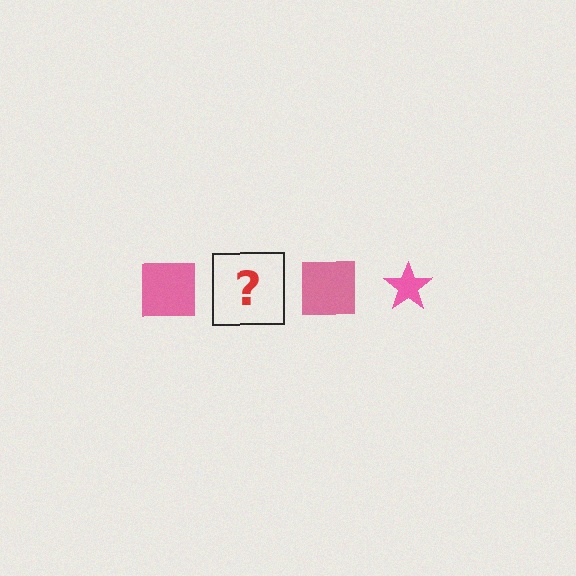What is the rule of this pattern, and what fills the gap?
The rule is that the pattern cycles through square, star shapes in pink. The gap should be filled with a pink star.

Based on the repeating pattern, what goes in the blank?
The blank should be a pink star.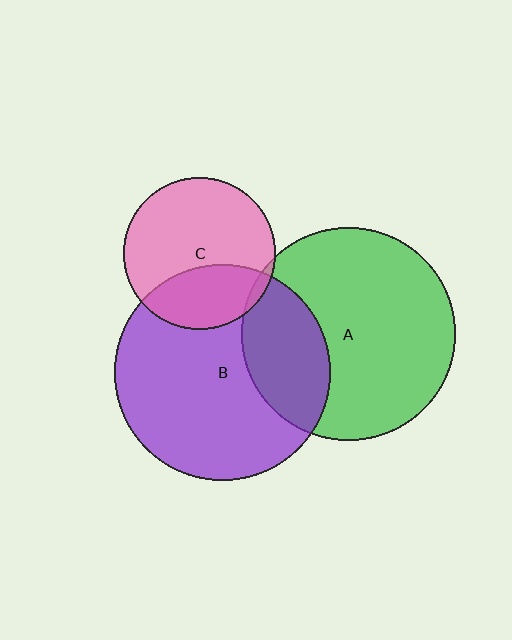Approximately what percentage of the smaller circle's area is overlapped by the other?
Approximately 5%.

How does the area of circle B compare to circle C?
Approximately 2.0 times.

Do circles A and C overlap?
Yes.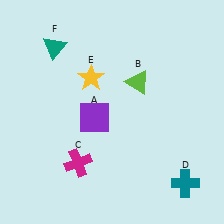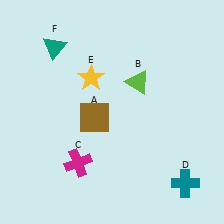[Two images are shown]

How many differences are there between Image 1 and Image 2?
There is 1 difference between the two images.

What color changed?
The square (A) changed from purple in Image 1 to brown in Image 2.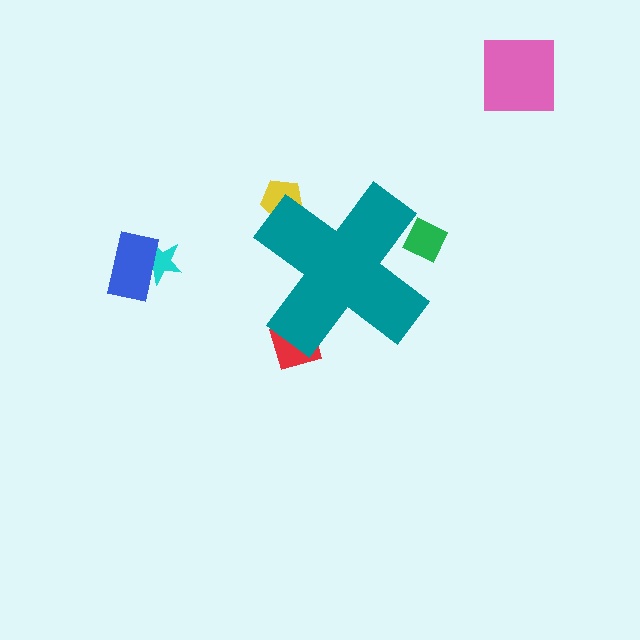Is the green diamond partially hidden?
Yes, the green diamond is partially hidden behind the teal cross.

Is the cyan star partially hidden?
No, the cyan star is fully visible.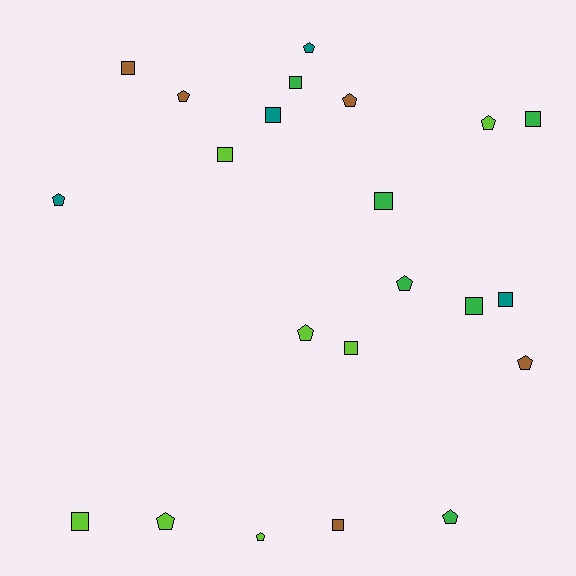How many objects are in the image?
There are 22 objects.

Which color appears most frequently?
Lime, with 7 objects.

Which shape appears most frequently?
Pentagon, with 11 objects.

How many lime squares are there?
There are 3 lime squares.